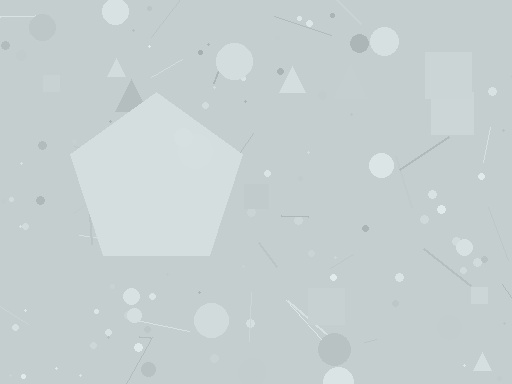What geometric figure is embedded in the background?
A pentagon is embedded in the background.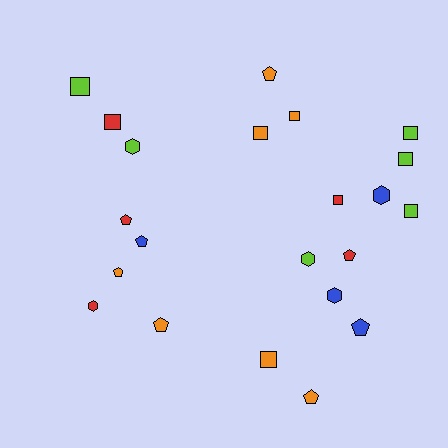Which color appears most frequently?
Orange, with 7 objects.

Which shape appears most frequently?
Square, with 9 objects.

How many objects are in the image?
There are 22 objects.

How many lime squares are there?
There are 4 lime squares.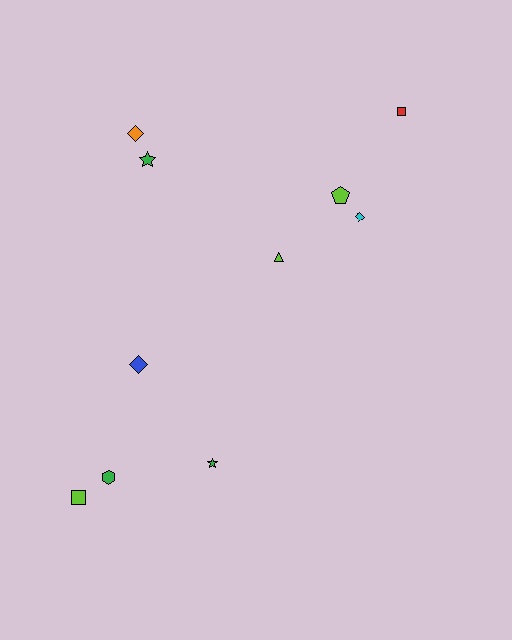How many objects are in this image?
There are 10 objects.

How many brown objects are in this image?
There are no brown objects.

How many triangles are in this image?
There is 1 triangle.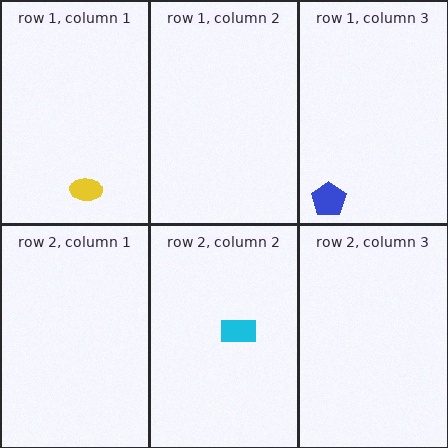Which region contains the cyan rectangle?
The row 2, column 2 region.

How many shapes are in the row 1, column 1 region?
1.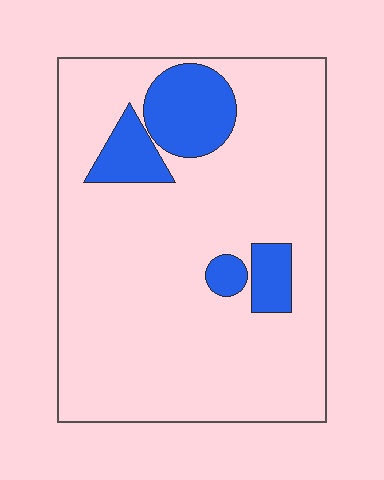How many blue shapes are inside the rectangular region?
4.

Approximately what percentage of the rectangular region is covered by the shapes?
Approximately 15%.